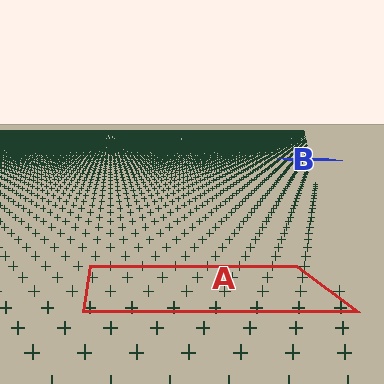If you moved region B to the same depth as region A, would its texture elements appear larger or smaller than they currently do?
They would appear larger. At a closer depth, the same texture elements are projected at a bigger on-screen size.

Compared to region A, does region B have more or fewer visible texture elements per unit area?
Region B has more texture elements per unit area — they are packed more densely because it is farther away.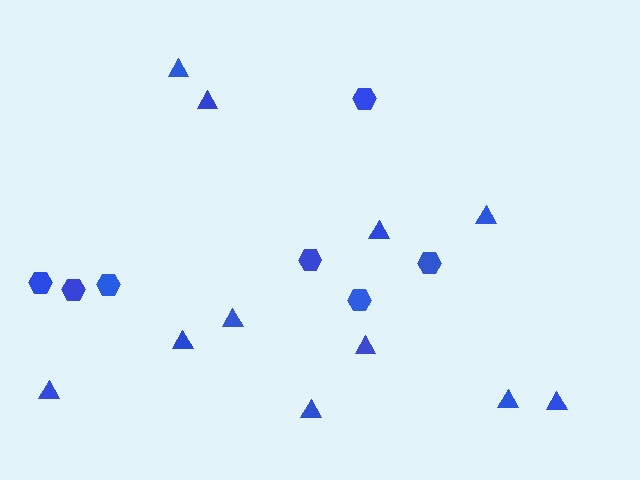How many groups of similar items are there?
There are 2 groups: one group of hexagons (7) and one group of triangles (11).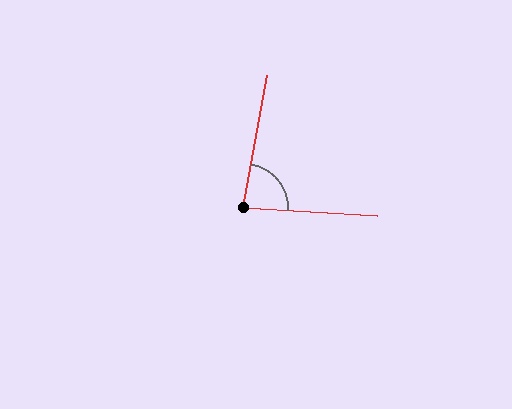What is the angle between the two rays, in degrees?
Approximately 83 degrees.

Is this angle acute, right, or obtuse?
It is acute.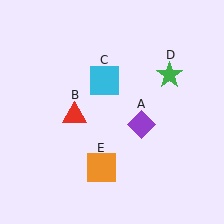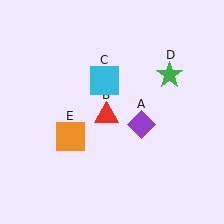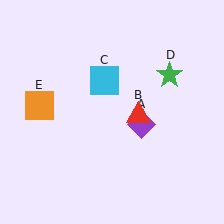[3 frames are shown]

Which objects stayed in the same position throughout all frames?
Purple diamond (object A) and cyan square (object C) and green star (object D) remained stationary.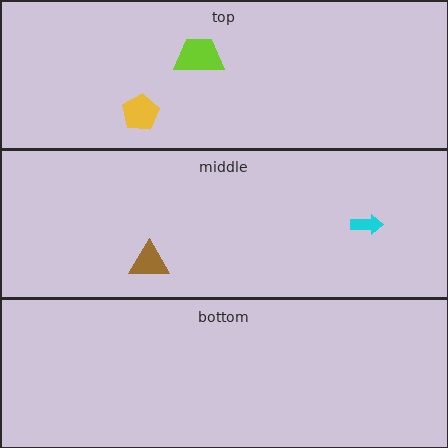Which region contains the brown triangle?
The middle region.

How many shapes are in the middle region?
2.